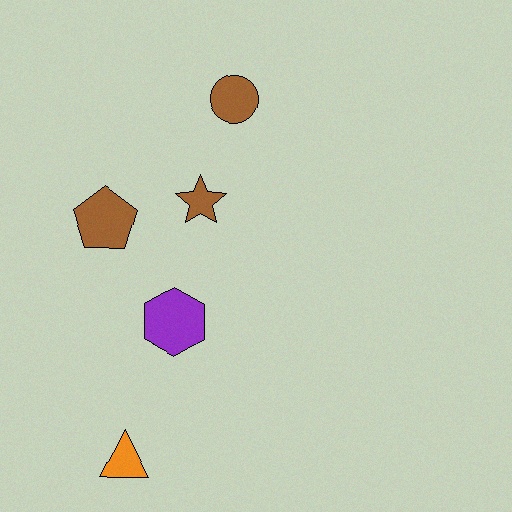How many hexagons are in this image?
There is 1 hexagon.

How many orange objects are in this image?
There is 1 orange object.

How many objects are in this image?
There are 5 objects.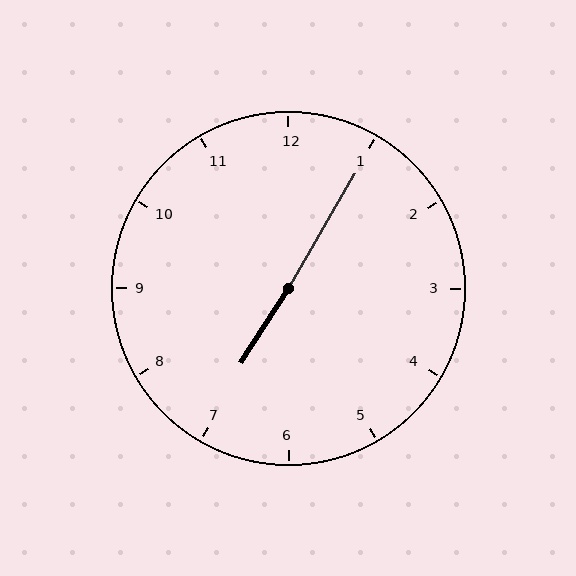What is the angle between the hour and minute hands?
Approximately 178 degrees.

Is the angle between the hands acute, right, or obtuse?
It is obtuse.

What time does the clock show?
7:05.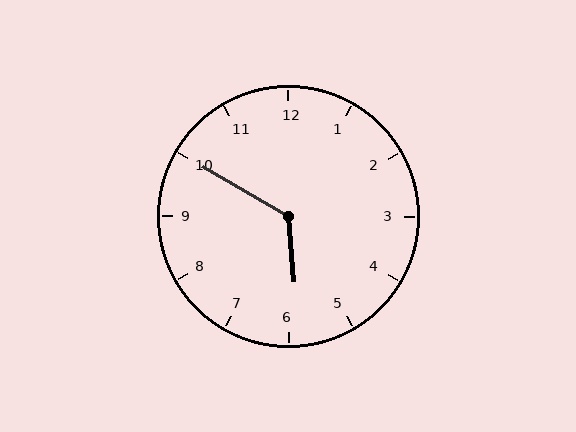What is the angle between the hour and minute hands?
Approximately 125 degrees.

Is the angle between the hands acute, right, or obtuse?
It is obtuse.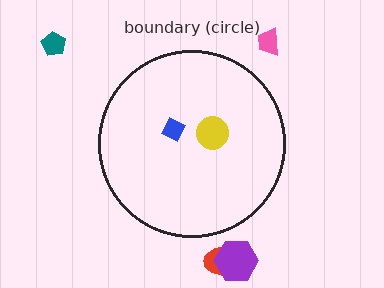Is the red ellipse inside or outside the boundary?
Outside.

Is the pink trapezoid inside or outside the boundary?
Outside.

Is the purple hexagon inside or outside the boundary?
Outside.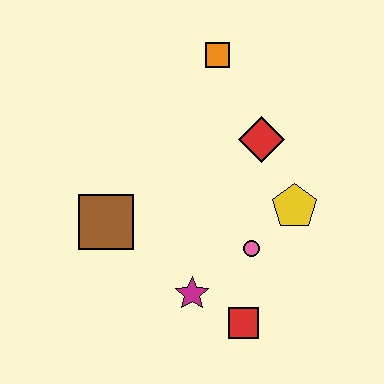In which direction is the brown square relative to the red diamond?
The brown square is to the left of the red diamond.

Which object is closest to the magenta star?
The red square is closest to the magenta star.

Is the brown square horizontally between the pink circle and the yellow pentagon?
No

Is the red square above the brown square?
No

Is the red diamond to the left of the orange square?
No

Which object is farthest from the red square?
The orange square is farthest from the red square.